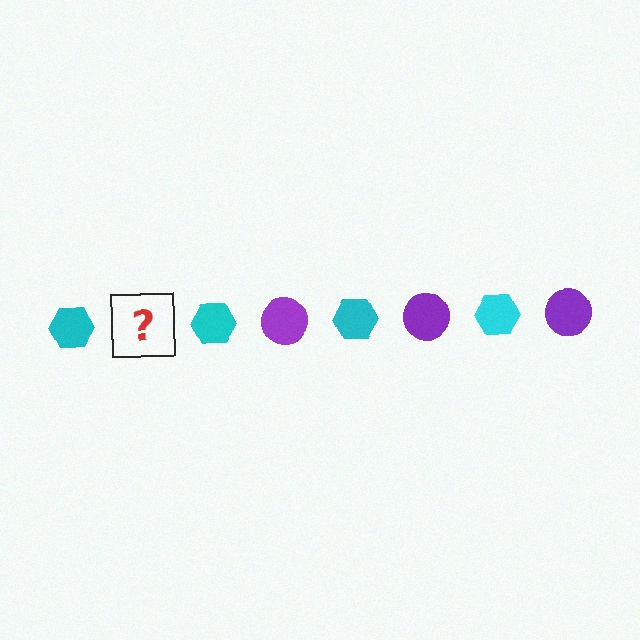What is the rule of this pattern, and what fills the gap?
The rule is that the pattern alternates between cyan hexagon and purple circle. The gap should be filled with a purple circle.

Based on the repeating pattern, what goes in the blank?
The blank should be a purple circle.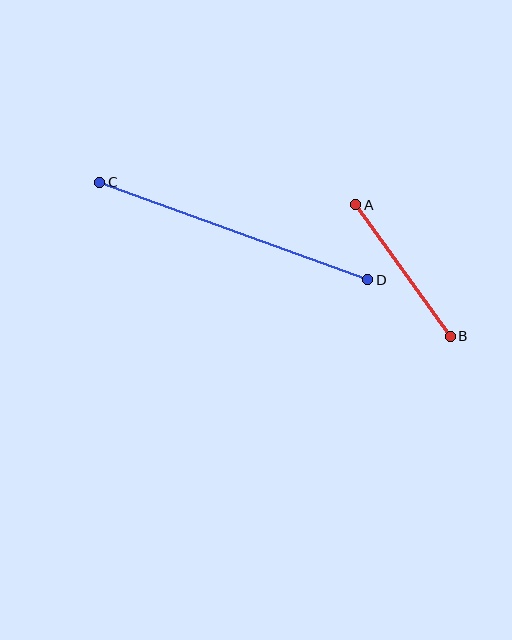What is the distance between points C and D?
The distance is approximately 285 pixels.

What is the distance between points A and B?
The distance is approximately 162 pixels.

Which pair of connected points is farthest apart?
Points C and D are farthest apart.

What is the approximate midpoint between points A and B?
The midpoint is at approximately (403, 270) pixels.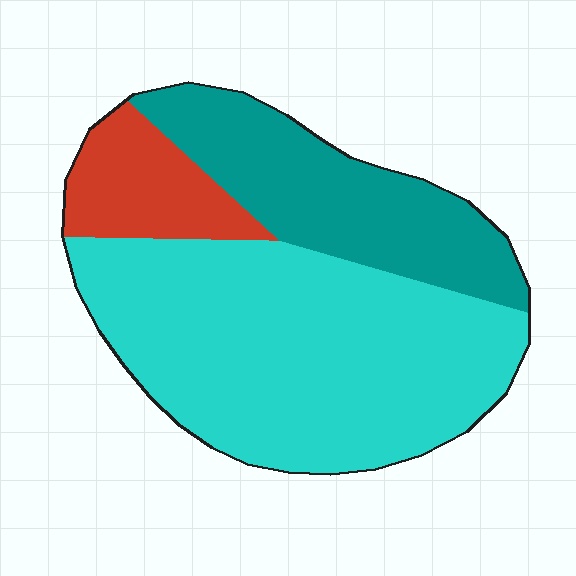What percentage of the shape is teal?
Teal covers about 30% of the shape.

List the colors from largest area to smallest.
From largest to smallest: cyan, teal, red.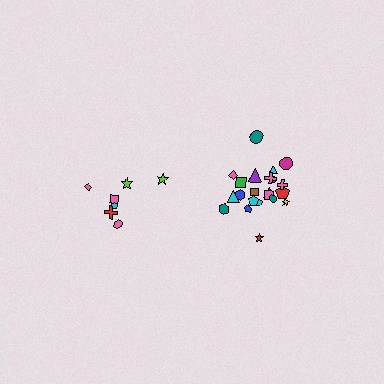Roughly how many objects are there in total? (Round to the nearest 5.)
Roughly 30 objects in total.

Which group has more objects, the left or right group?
The right group.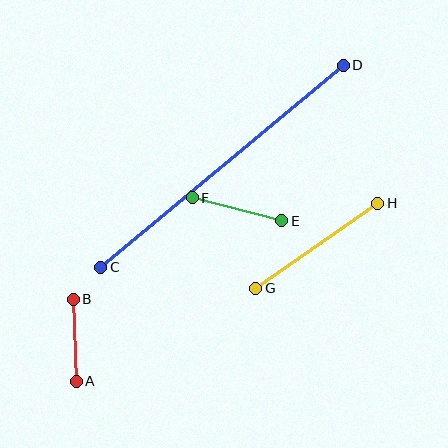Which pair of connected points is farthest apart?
Points C and D are farthest apart.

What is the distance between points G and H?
The distance is approximately 149 pixels.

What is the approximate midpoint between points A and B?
The midpoint is at approximately (75, 340) pixels.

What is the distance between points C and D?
The distance is approximately 316 pixels.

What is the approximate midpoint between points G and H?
The midpoint is at approximately (317, 246) pixels.